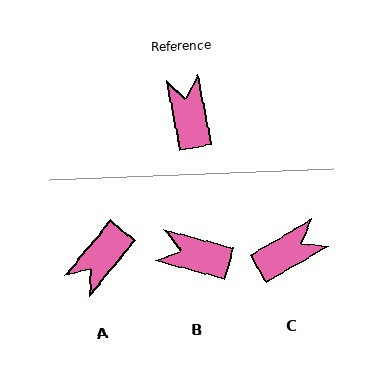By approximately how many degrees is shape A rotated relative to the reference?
Approximately 130 degrees counter-clockwise.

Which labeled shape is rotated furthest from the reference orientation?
A, about 130 degrees away.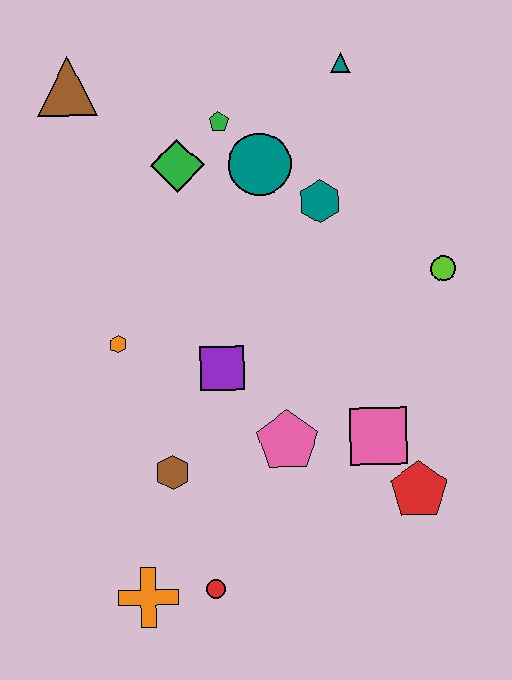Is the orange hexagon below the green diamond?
Yes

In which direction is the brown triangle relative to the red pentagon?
The brown triangle is above the red pentagon.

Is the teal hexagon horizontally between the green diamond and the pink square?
Yes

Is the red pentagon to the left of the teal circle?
No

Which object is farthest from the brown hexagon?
The teal triangle is farthest from the brown hexagon.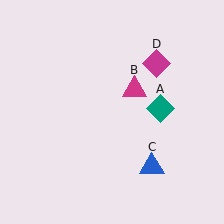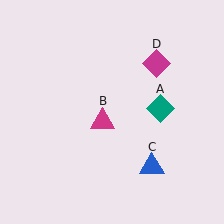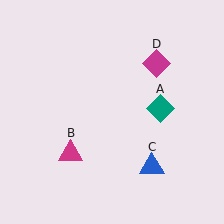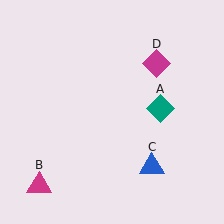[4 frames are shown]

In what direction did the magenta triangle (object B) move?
The magenta triangle (object B) moved down and to the left.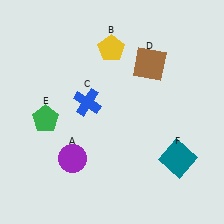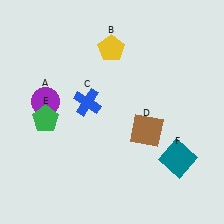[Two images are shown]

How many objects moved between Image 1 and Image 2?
2 objects moved between the two images.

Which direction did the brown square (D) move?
The brown square (D) moved down.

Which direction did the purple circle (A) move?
The purple circle (A) moved up.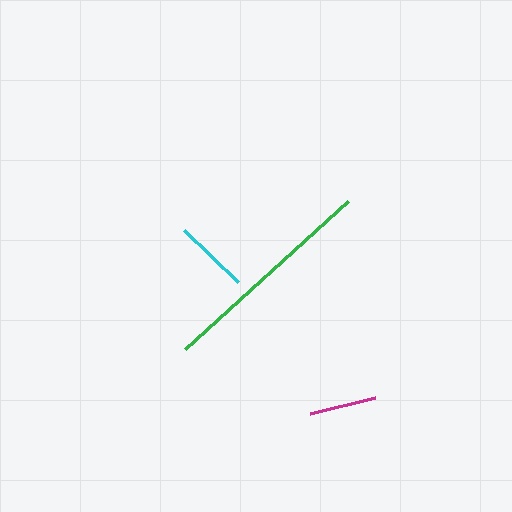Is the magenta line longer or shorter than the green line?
The green line is longer than the magenta line.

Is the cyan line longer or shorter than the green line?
The green line is longer than the cyan line.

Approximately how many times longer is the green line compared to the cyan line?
The green line is approximately 2.9 times the length of the cyan line.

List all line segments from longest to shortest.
From longest to shortest: green, cyan, magenta.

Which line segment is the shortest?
The magenta line is the shortest at approximately 67 pixels.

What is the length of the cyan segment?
The cyan segment is approximately 75 pixels long.